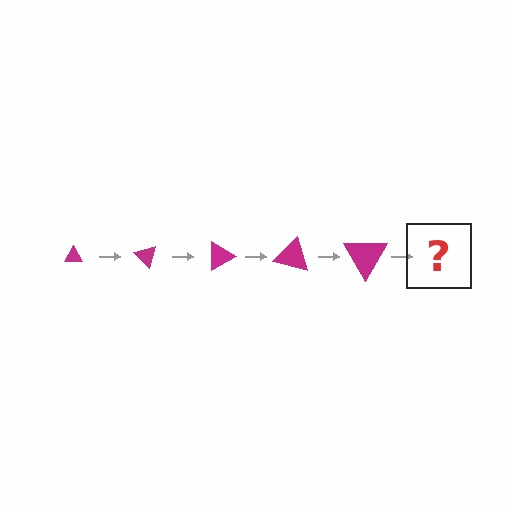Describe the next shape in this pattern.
It should be a triangle, larger than the previous one and rotated 225 degrees from the start.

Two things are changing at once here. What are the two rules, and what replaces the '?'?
The two rules are that the triangle grows larger each step and it rotates 45 degrees each step. The '?' should be a triangle, larger than the previous one and rotated 225 degrees from the start.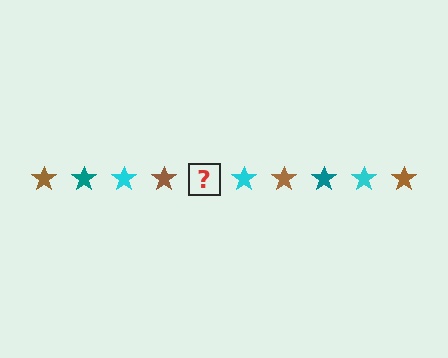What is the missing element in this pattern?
The missing element is a teal star.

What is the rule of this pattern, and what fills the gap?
The rule is that the pattern cycles through brown, teal, cyan stars. The gap should be filled with a teal star.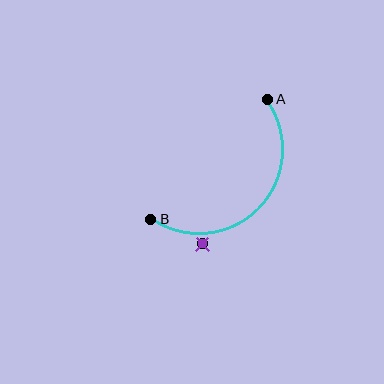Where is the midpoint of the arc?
The arc midpoint is the point on the curve farthest from the straight line joining A and B. It sits below and to the right of that line.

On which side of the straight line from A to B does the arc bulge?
The arc bulges below and to the right of the straight line connecting A and B.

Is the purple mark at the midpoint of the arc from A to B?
No — the purple mark does not lie on the arc at all. It sits slightly outside the curve.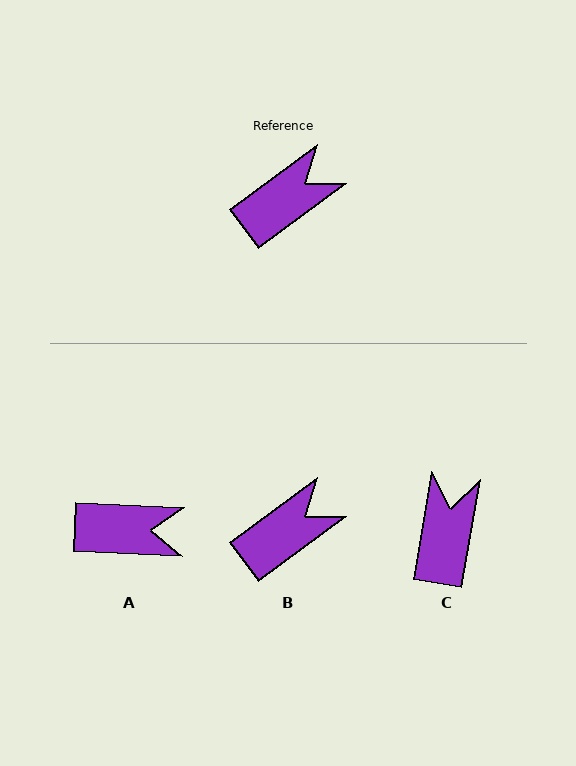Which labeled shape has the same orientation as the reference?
B.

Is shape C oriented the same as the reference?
No, it is off by about 44 degrees.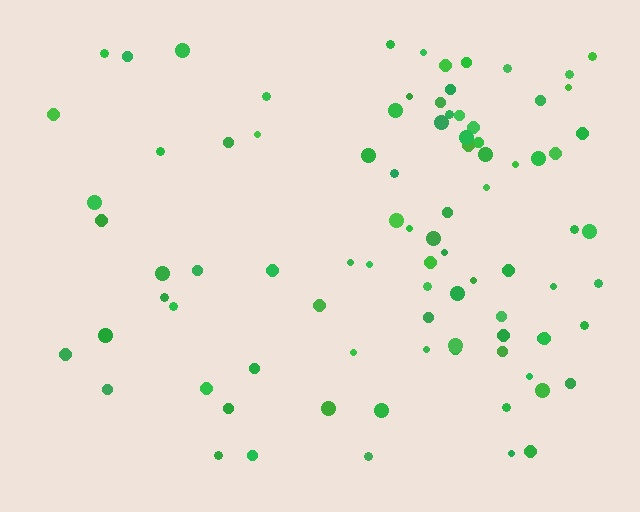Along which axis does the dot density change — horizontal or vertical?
Horizontal.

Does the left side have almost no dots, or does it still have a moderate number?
Still a moderate number, just noticeably fewer than the right.